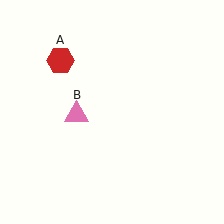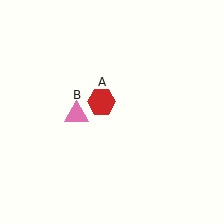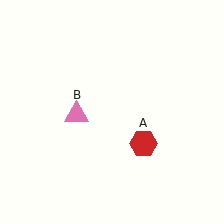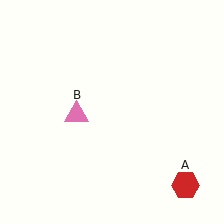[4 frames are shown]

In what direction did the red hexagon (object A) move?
The red hexagon (object A) moved down and to the right.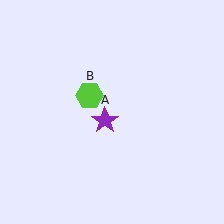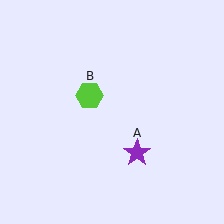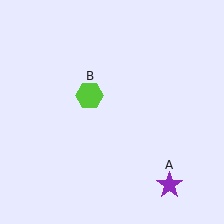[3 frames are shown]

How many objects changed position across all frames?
1 object changed position: purple star (object A).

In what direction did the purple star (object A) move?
The purple star (object A) moved down and to the right.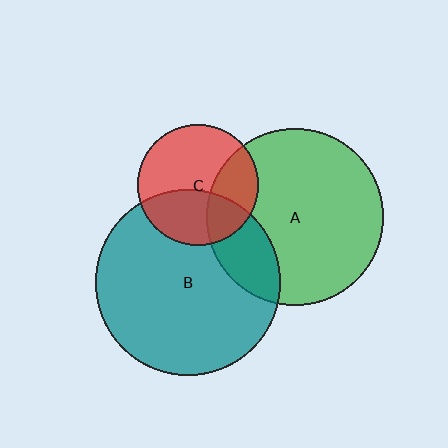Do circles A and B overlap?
Yes.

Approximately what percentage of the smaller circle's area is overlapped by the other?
Approximately 20%.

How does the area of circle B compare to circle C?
Approximately 2.4 times.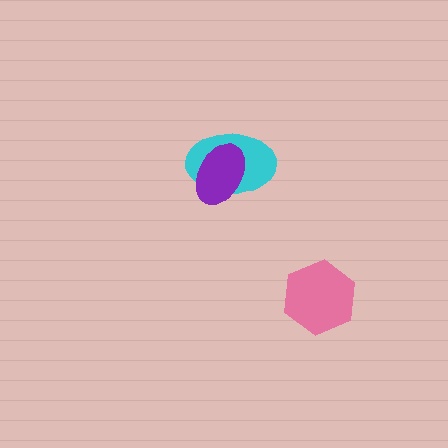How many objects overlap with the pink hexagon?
0 objects overlap with the pink hexagon.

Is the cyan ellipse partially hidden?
Yes, it is partially covered by another shape.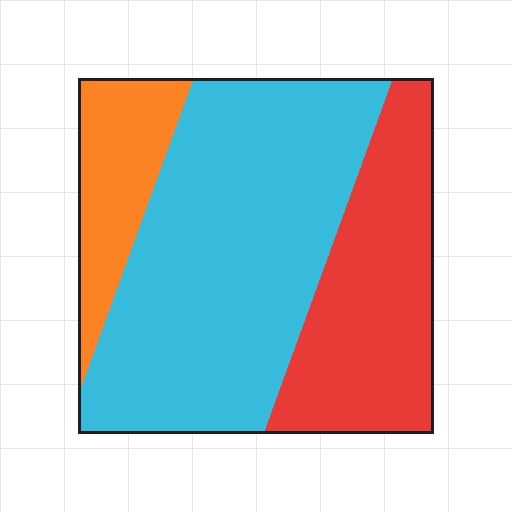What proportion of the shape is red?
Red takes up between a quarter and a half of the shape.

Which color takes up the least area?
Orange, at roughly 15%.